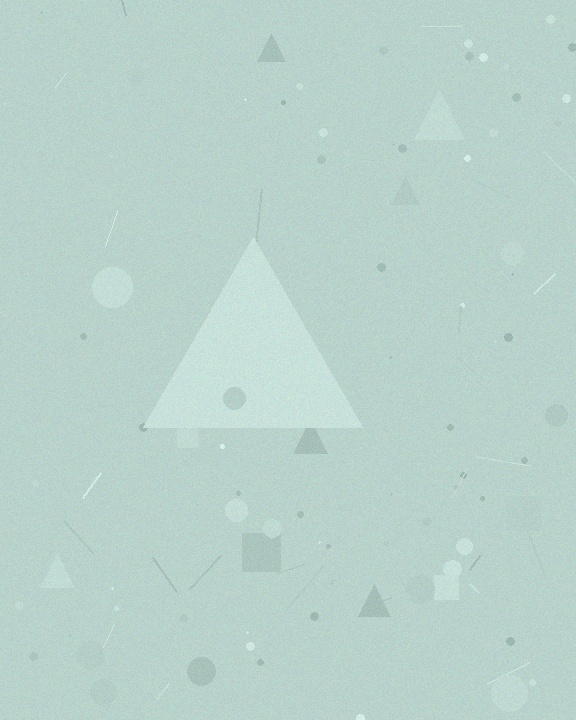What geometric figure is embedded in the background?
A triangle is embedded in the background.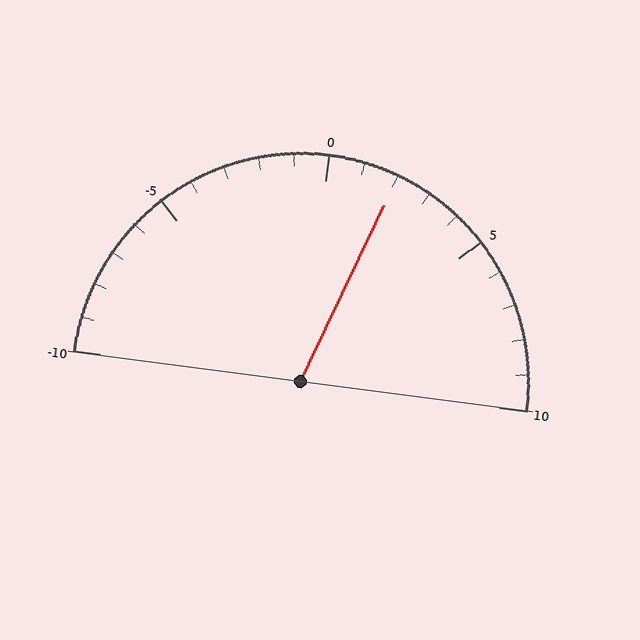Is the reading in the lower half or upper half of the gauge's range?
The reading is in the upper half of the range (-10 to 10).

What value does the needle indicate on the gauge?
The needle indicates approximately 2.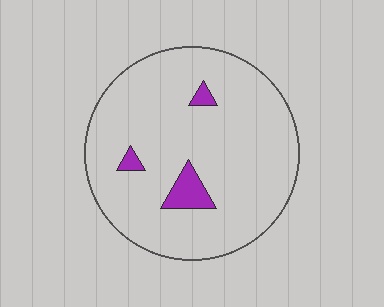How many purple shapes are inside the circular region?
3.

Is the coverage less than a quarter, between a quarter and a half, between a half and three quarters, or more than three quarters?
Less than a quarter.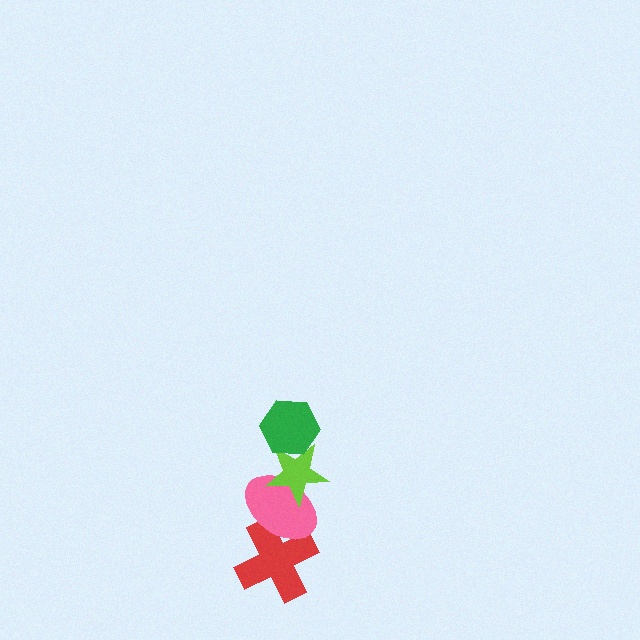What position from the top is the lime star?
The lime star is 2nd from the top.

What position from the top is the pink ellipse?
The pink ellipse is 3rd from the top.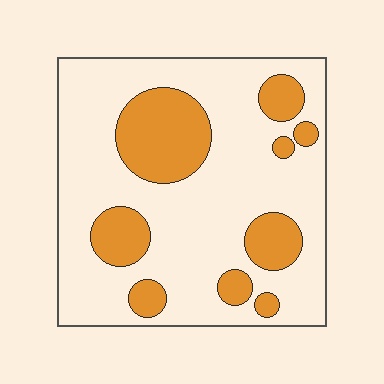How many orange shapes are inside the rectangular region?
9.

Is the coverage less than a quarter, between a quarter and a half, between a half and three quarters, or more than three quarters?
Between a quarter and a half.